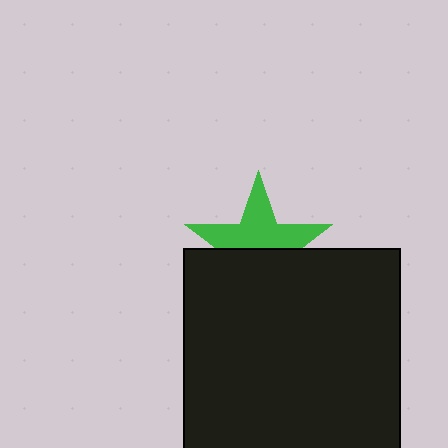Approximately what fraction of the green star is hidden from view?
Roughly 47% of the green star is hidden behind the black square.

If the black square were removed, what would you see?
You would see the complete green star.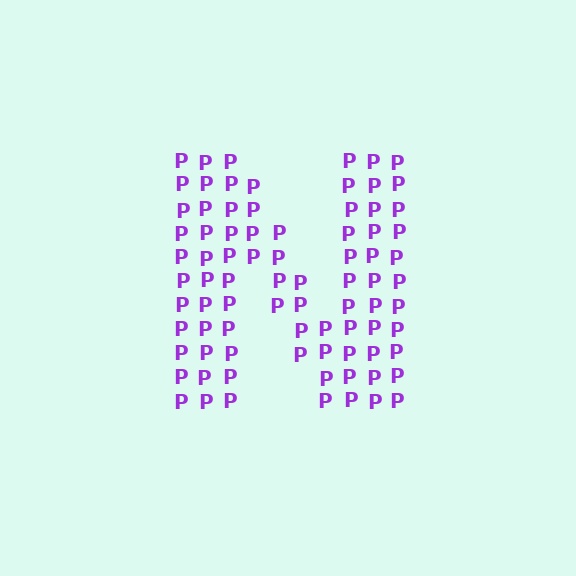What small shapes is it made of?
It is made of small letter P's.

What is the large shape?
The large shape is the letter N.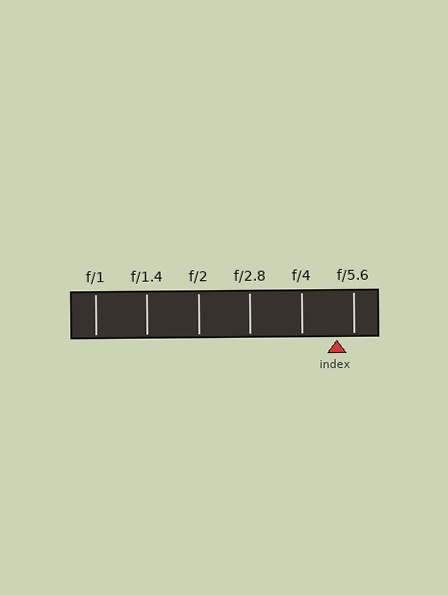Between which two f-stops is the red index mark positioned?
The index mark is between f/4 and f/5.6.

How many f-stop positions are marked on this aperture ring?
There are 6 f-stop positions marked.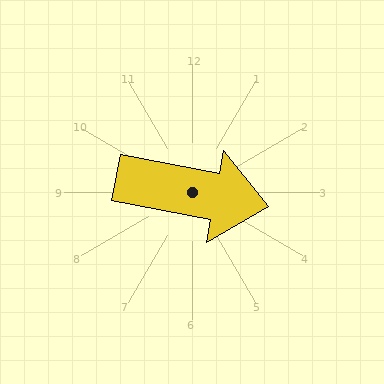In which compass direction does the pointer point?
East.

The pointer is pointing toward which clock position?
Roughly 3 o'clock.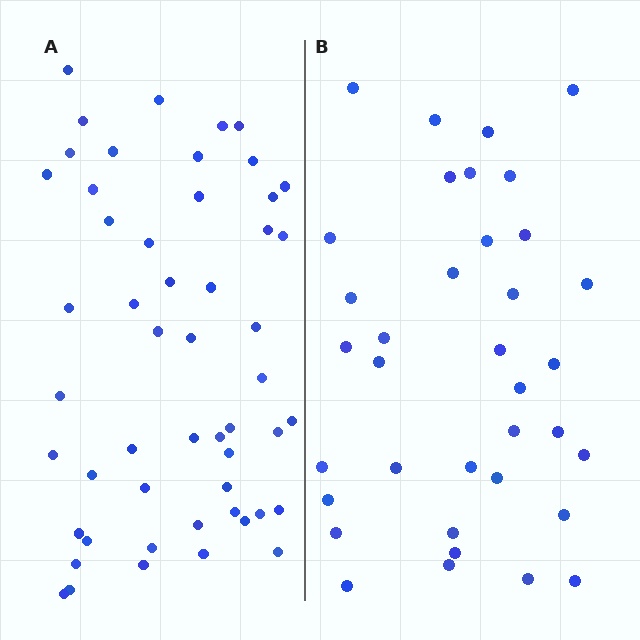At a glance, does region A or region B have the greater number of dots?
Region A (the left region) has more dots.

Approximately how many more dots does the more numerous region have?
Region A has approximately 15 more dots than region B.